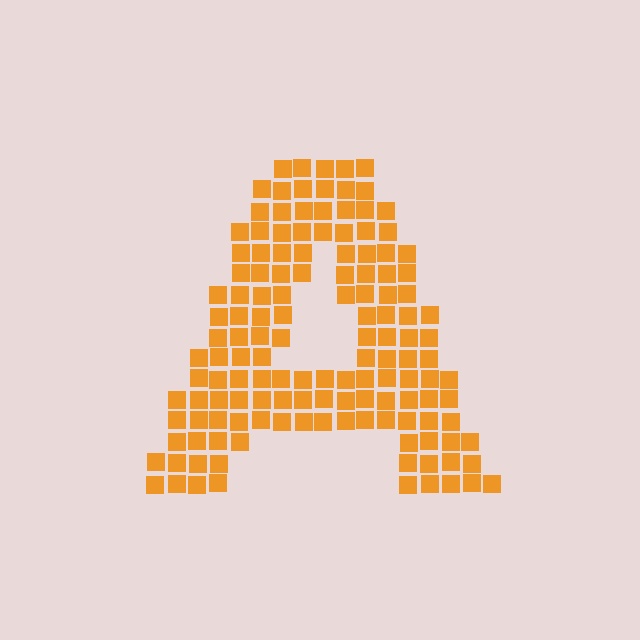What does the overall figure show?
The overall figure shows the letter A.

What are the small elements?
The small elements are squares.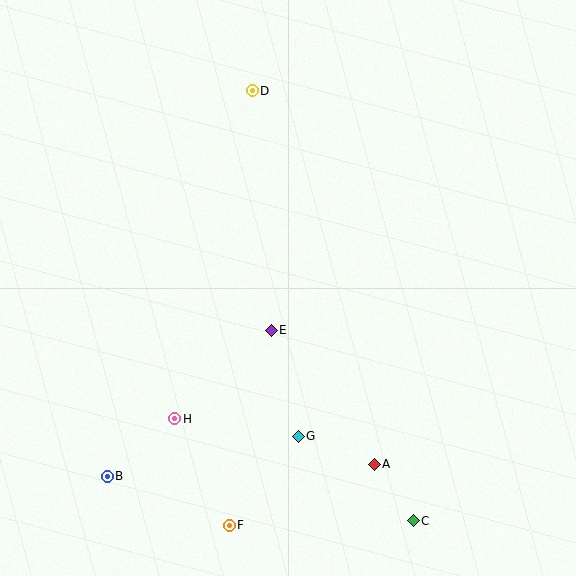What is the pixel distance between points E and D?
The distance between E and D is 241 pixels.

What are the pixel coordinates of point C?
Point C is at (413, 521).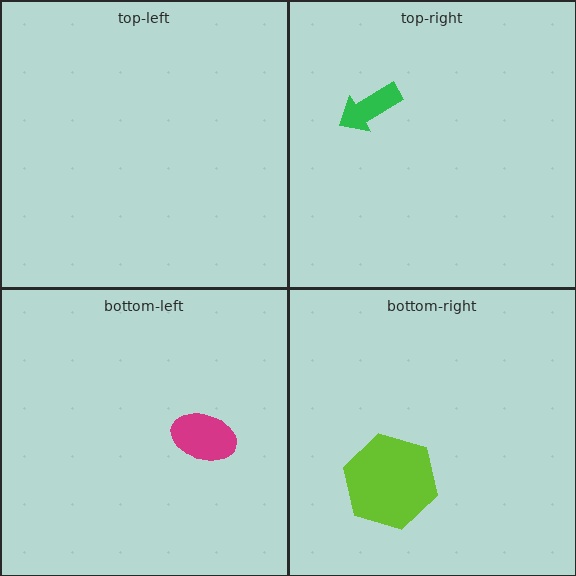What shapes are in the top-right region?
The green arrow.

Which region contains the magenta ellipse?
The bottom-left region.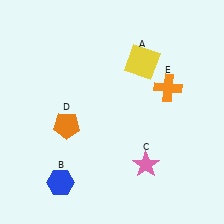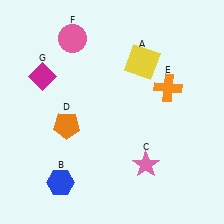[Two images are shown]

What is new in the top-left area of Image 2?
A pink circle (F) was added in the top-left area of Image 2.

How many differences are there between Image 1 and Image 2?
There are 2 differences between the two images.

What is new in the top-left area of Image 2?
A magenta diamond (G) was added in the top-left area of Image 2.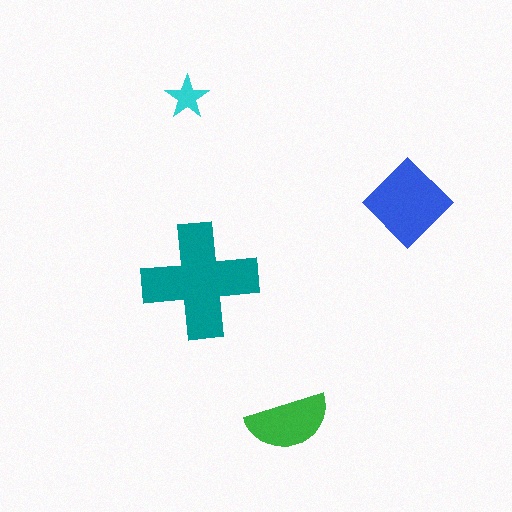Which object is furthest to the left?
The cyan star is leftmost.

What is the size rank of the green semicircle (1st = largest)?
3rd.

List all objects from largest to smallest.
The teal cross, the blue diamond, the green semicircle, the cyan star.